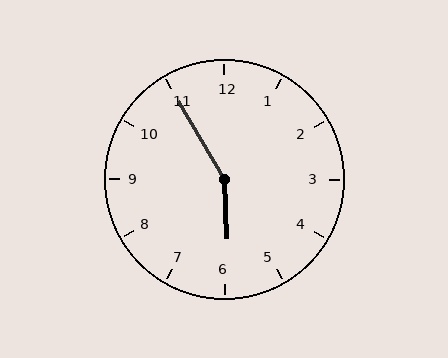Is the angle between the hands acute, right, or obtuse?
It is obtuse.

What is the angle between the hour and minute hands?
Approximately 152 degrees.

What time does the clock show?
5:55.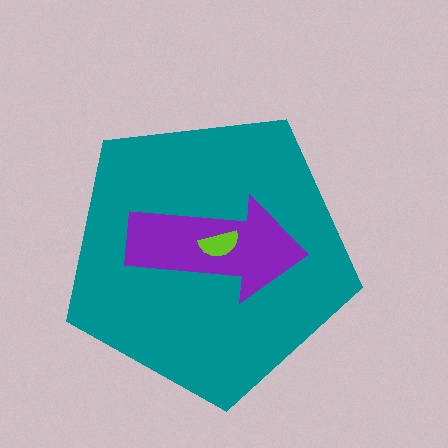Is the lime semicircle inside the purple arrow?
Yes.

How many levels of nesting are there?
3.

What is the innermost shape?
The lime semicircle.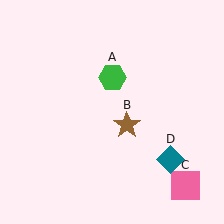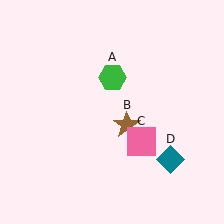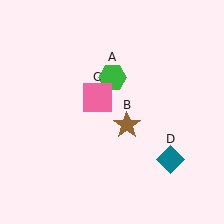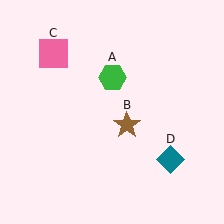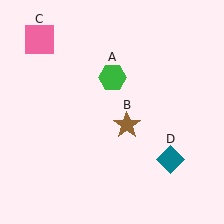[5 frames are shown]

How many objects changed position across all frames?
1 object changed position: pink square (object C).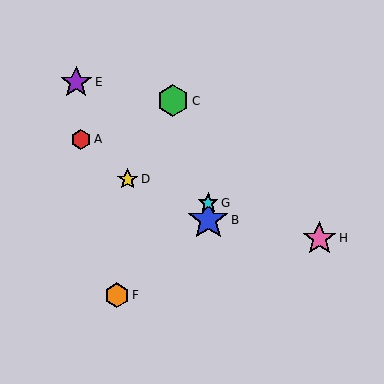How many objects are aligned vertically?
2 objects (B, G) are aligned vertically.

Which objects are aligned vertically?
Objects B, G are aligned vertically.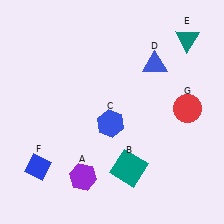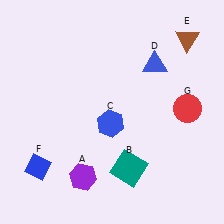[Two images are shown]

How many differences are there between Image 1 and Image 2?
There is 1 difference between the two images.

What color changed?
The triangle (E) changed from teal in Image 1 to brown in Image 2.